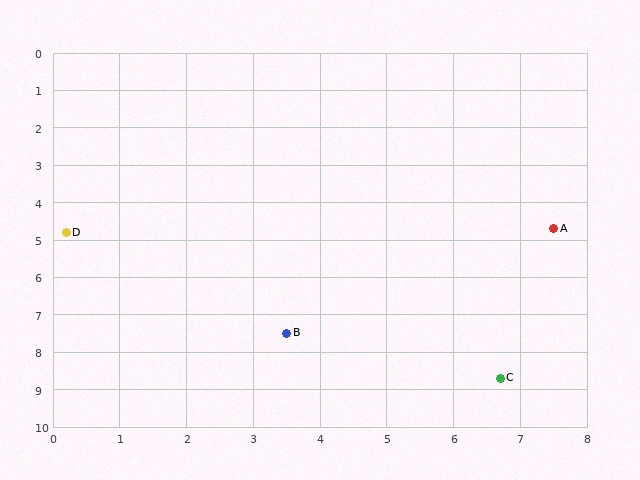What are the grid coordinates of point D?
Point D is at approximately (0.2, 4.8).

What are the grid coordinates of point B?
Point B is at approximately (3.5, 7.5).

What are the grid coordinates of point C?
Point C is at approximately (6.7, 8.7).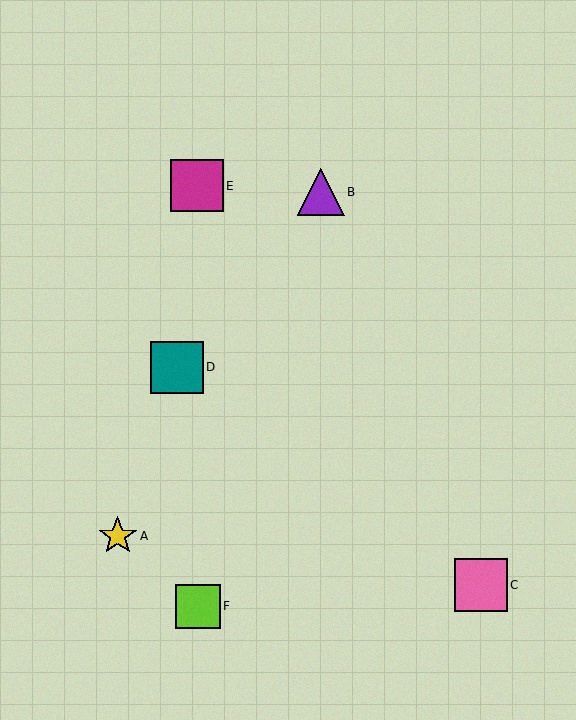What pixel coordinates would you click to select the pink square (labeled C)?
Click at (481, 585) to select the pink square C.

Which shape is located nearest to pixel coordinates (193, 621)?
The lime square (labeled F) at (198, 606) is nearest to that location.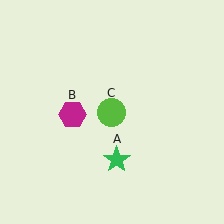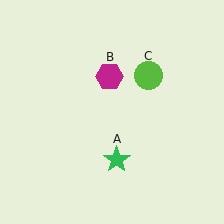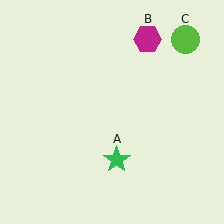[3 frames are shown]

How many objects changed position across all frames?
2 objects changed position: magenta hexagon (object B), lime circle (object C).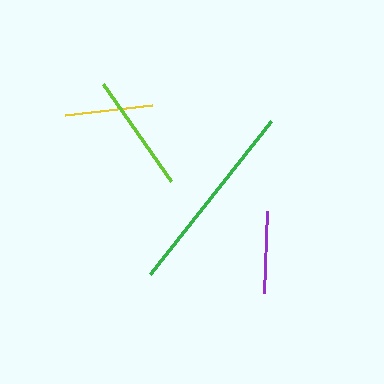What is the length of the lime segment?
The lime segment is approximately 119 pixels long.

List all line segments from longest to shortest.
From longest to shortest: green, lime, yellow, purple.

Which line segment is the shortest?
The purple line is the shortest at approximately 82 pixels.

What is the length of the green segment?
The green segment is approximately 195 pixels long.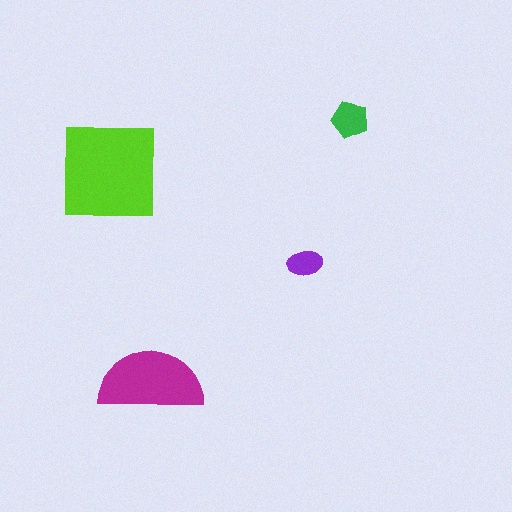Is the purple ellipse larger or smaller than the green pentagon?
Smaller.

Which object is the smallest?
The purple ellipse.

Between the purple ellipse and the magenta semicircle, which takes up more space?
The magenta semicircle.